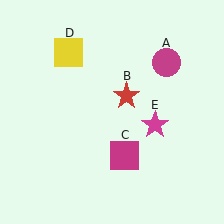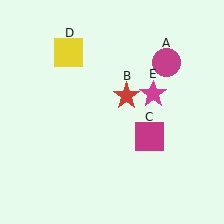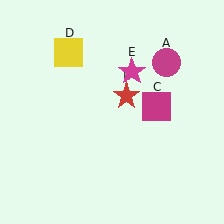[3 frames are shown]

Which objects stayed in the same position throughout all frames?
Magenta circle (object A) and red star (object B) and yellow square (object D) remained stationary.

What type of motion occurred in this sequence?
The magenta square (object C), magenta star (object E) rotated counterclockwise around the center of the scene.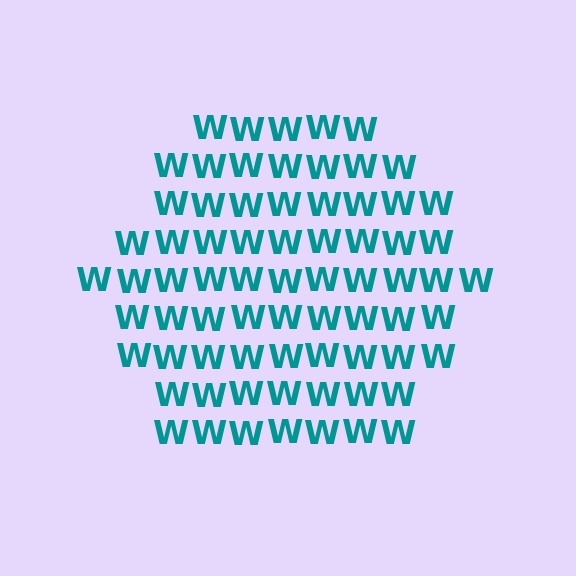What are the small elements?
The small elements are letter W's.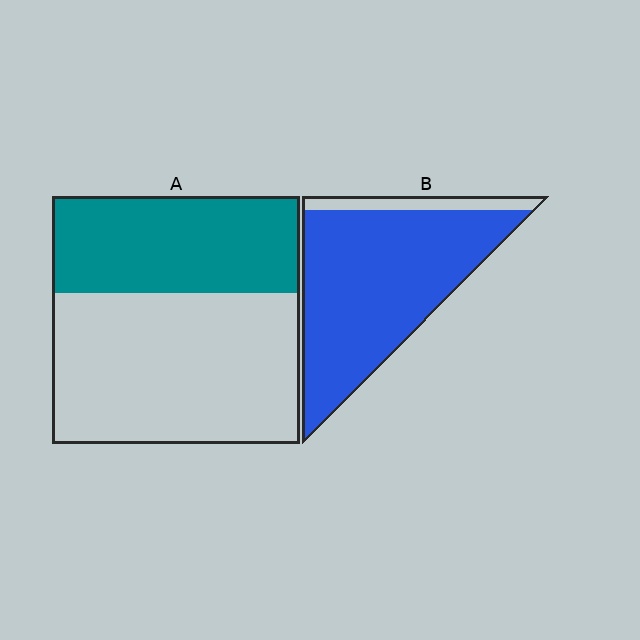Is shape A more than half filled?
No.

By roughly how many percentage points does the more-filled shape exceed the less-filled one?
By roughly 50 percentage points (B over A).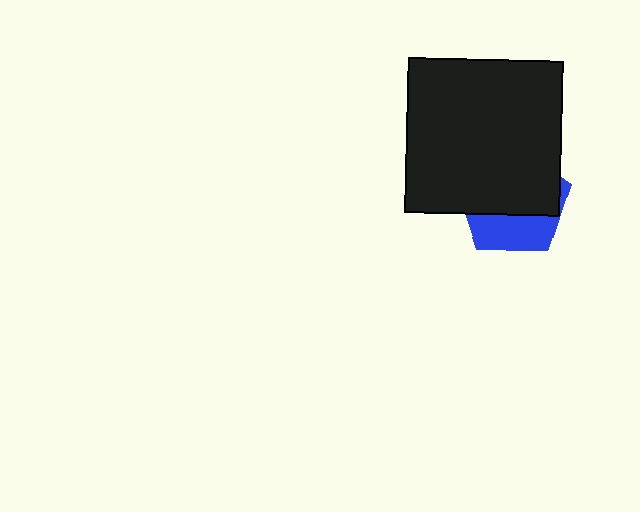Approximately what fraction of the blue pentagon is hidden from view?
Roughly 65% of the blue pentagon is hidden behind the black square.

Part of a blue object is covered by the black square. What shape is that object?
It is a pentagon.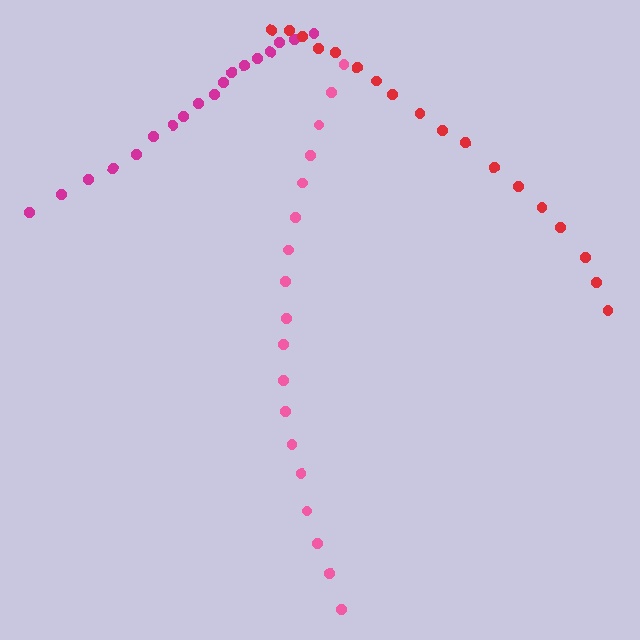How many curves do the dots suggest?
There are 3 distinct paths.